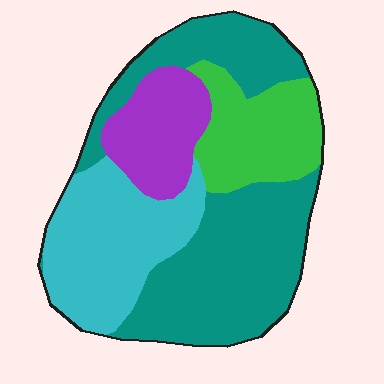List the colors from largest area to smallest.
From largest to smallest: teal, cyan, green, purple.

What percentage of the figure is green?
Green takes up about one sixth (1/6) of the figure.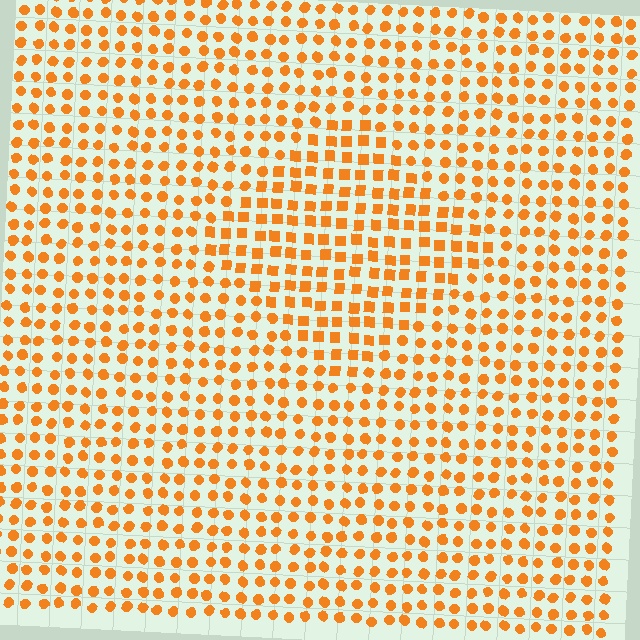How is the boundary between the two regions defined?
The boundary is defined by a change in element shape: squares inside vs. circles outside. All elements share the same color and spacing.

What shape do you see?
I see a diamond.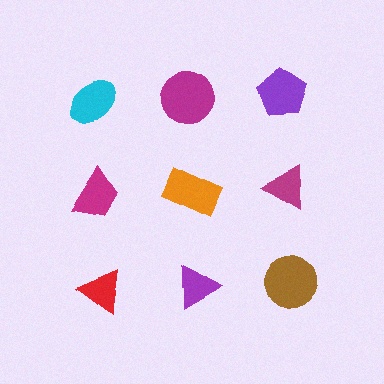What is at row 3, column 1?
A red triangle.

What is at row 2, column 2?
An orange rectangle.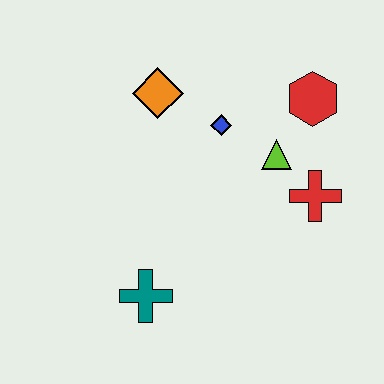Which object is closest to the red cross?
The lime triangle is closest to the red cross.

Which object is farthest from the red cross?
The teal cross is farthest from the red cross.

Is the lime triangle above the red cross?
Yes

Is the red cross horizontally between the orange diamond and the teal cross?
No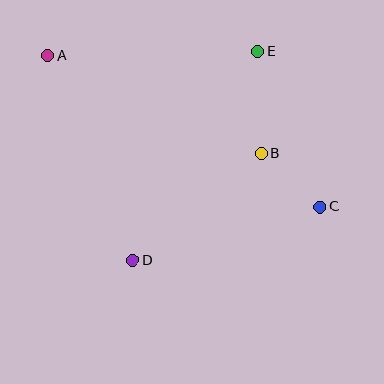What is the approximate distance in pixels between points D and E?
The distance between D and E is approximately 244 pixels.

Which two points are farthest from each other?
Points A and C are farthest from each other.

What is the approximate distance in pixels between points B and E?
The distance between B and E is approximately 102 pixels.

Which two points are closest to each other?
Points B and C are closest to each other.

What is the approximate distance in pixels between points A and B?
The distance between A and B is approximately 234 pixels.